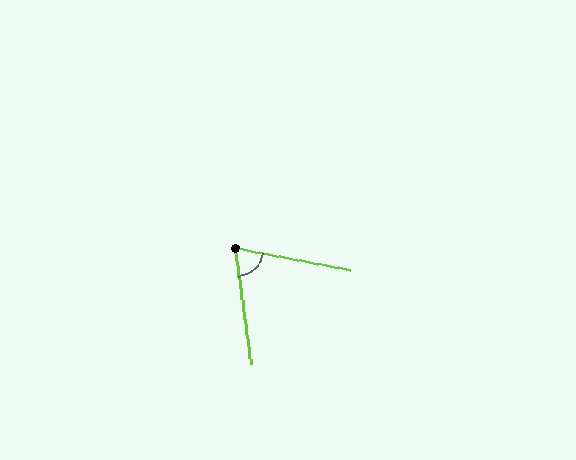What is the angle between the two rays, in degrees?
Approximately 71 degrees.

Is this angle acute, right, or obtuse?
It is acute.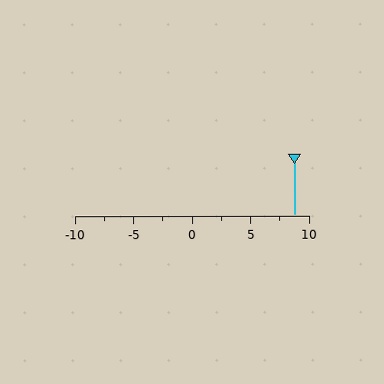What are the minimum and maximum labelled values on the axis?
The axis runs from -10 to 10.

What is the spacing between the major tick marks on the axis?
The major ticks are spaced 5 apart.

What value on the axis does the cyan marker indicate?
The marker indicates approximately 8.8.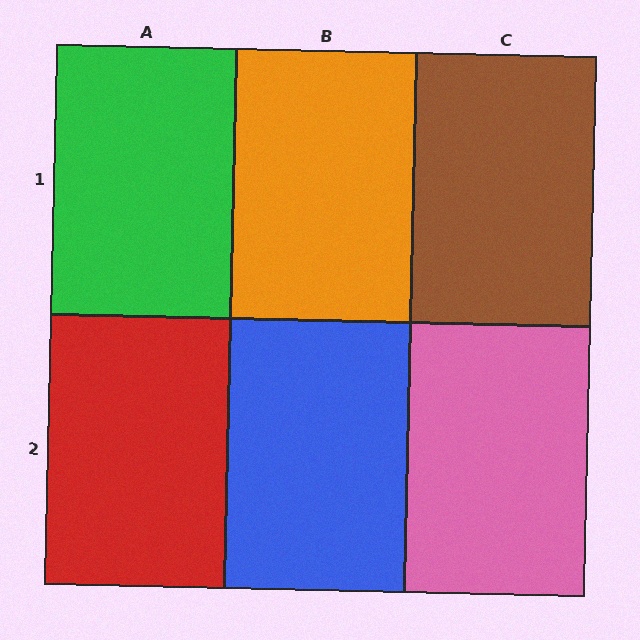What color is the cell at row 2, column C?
Pink.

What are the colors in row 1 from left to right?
Green, orange, brown.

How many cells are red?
1 cell is red.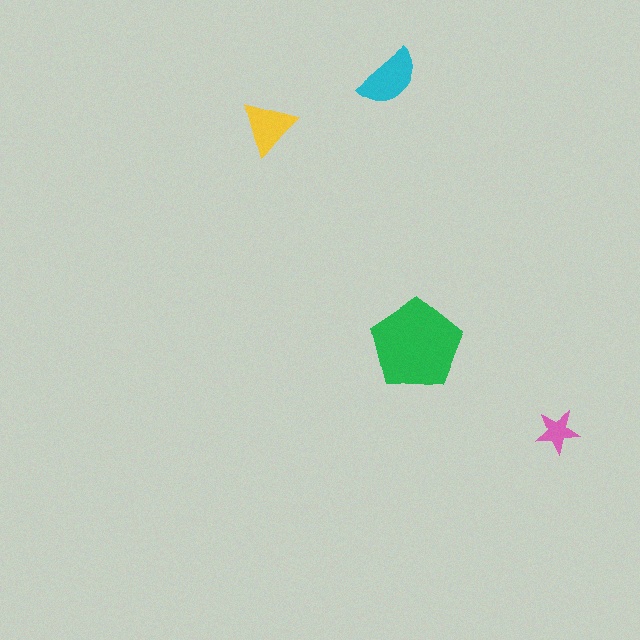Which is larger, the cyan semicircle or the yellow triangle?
The cyan semicircle.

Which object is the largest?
The green pentagon.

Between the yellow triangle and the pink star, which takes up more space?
The yellow triangle.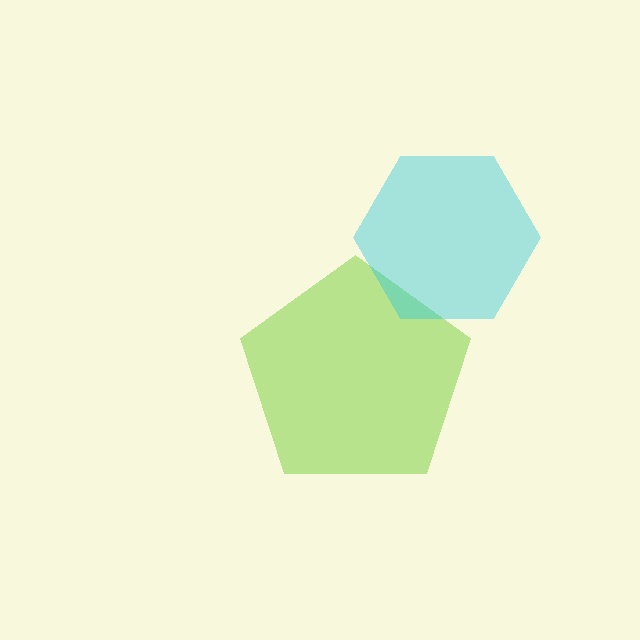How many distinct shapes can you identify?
There are 2 distinct shapes: a lime pentagon, a cyan hexagon.